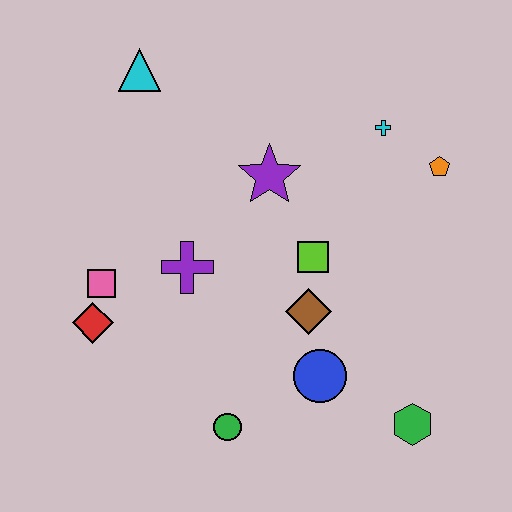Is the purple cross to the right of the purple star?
No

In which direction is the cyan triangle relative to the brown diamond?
The cyan triangle is above the brown diamond.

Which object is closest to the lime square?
The brown diamond is closest to the lime square.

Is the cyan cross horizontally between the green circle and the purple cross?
No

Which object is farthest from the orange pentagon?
The red diamond is farthest from the orange pentagon.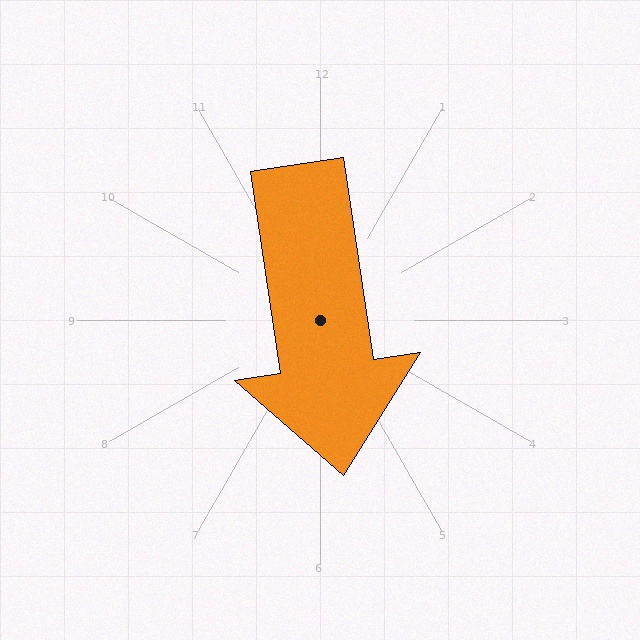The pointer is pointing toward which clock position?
Roughly 6 o'clock.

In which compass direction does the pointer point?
South.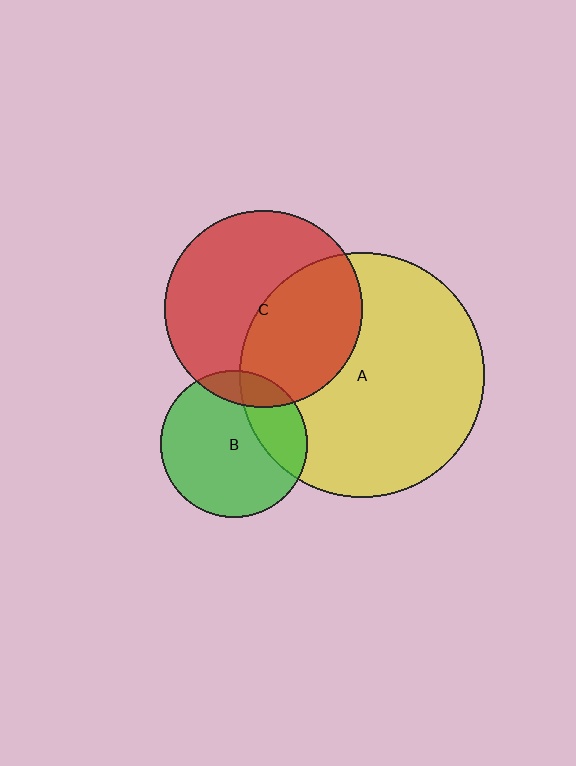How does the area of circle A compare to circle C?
Approximately 1.5 times.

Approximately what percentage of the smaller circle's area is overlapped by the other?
Approximately 15%.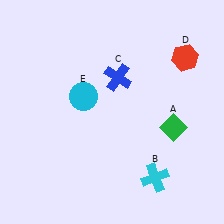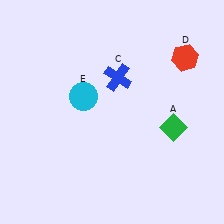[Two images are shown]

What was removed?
The cyan cross (B) was removed in Image 2.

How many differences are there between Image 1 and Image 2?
There is 1 difference between the two images.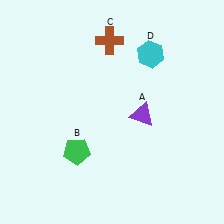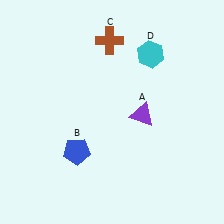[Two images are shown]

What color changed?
The pentagon (B) changed from green in Image 1 to blue in Image 2.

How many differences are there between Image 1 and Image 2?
There is 1 difference between the two images.